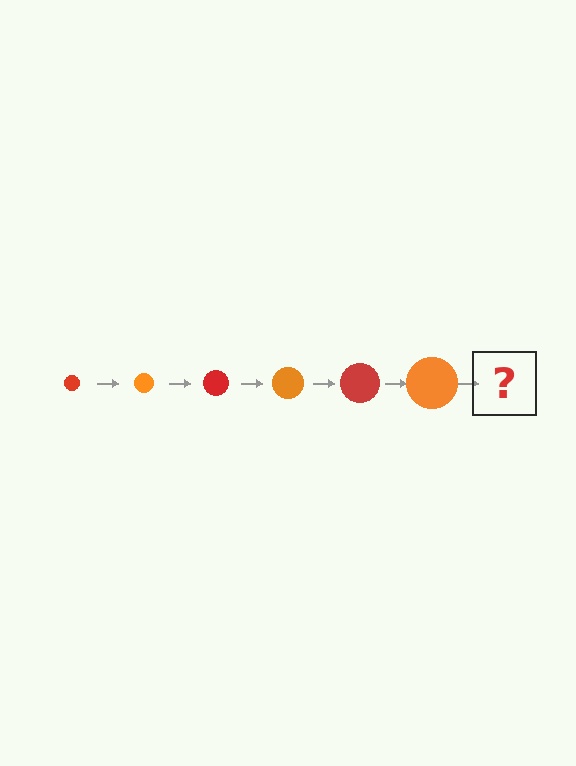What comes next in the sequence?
The next element should be a red circle, larger than the previous one.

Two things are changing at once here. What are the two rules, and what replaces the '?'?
The two rules are that the circle grows larger each step and the color cycles through red and orange. The '?' should be a red circle, larger than the previous one.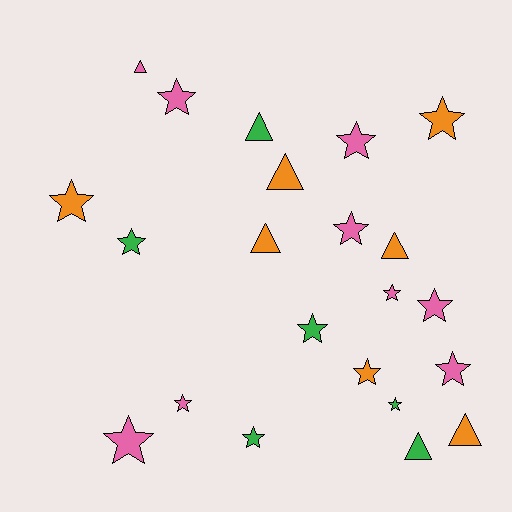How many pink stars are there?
There are 8 pink stars.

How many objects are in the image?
There are 22 objects.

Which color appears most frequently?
Pink, with 9 objects.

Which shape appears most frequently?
Star, with 15 objects.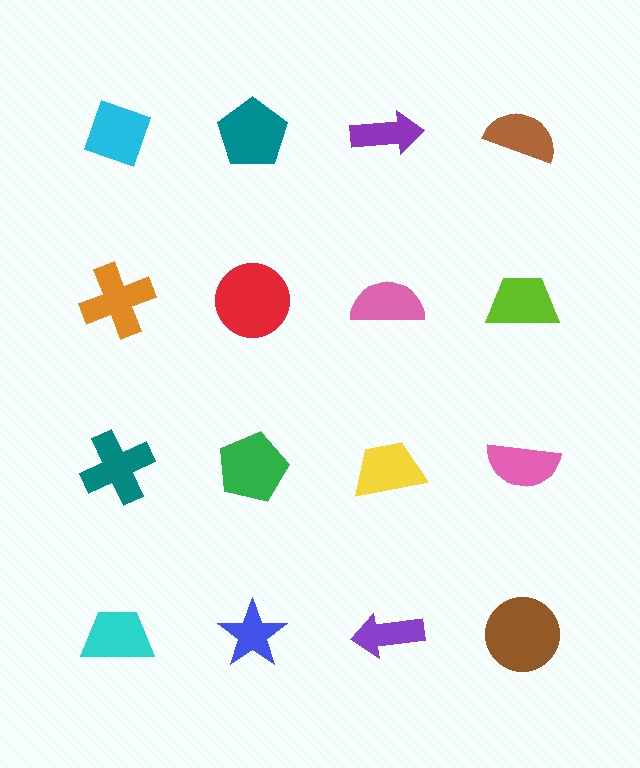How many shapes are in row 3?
4 shapes.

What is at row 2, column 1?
An orange cross.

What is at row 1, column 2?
A teal pentagon.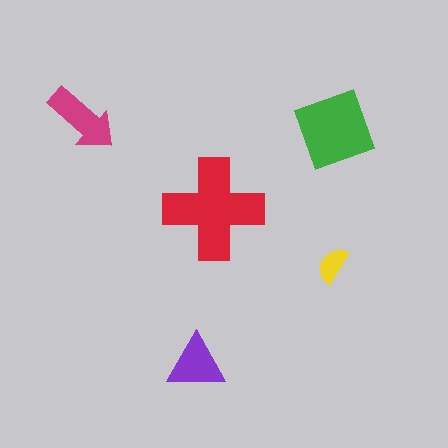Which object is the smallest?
The yellow semicircle.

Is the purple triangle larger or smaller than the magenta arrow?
Smaller.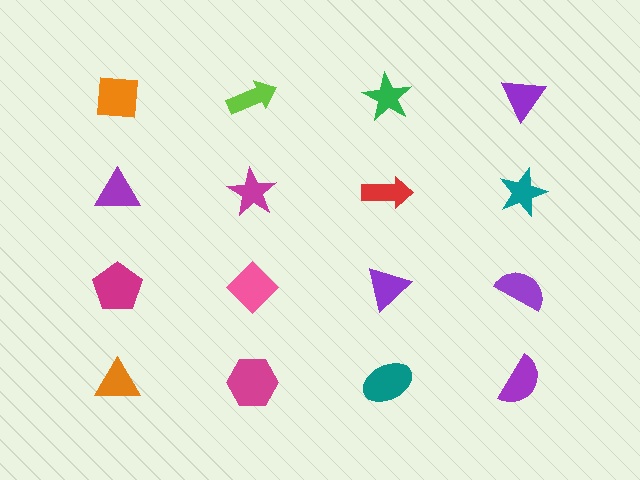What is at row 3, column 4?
A purple semicircle.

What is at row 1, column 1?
An orange square.